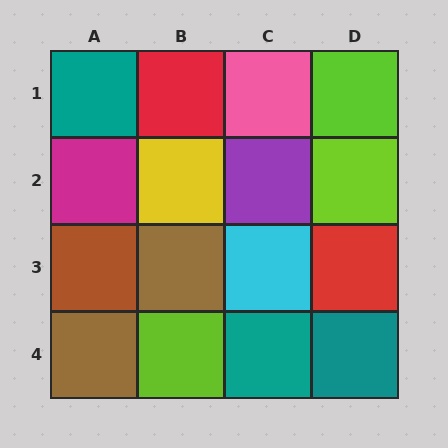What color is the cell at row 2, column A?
Magenta.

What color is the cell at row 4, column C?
Teal.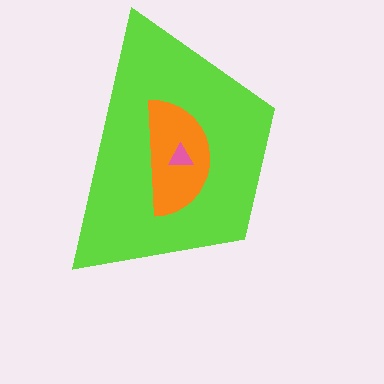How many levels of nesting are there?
3.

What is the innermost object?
The pink triangle.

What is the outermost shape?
The lime trapezoid.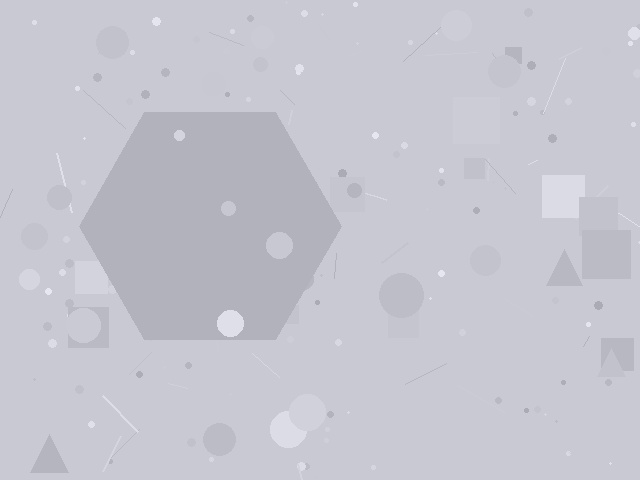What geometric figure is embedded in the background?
A hexagon is embedded in the background.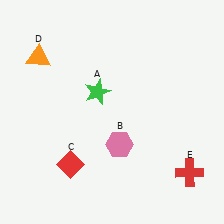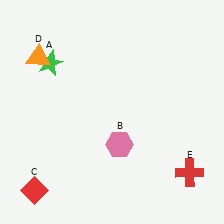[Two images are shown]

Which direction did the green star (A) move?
The green star (A) moved left.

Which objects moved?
The objects that moved are: the green star (A), the red diamond (C).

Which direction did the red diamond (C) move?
The red diamond (C) moved left.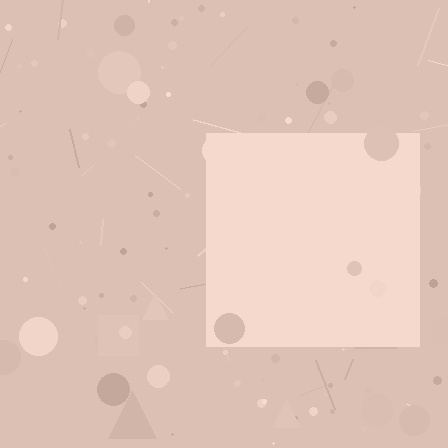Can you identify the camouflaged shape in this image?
The camouflaged shape is a square.